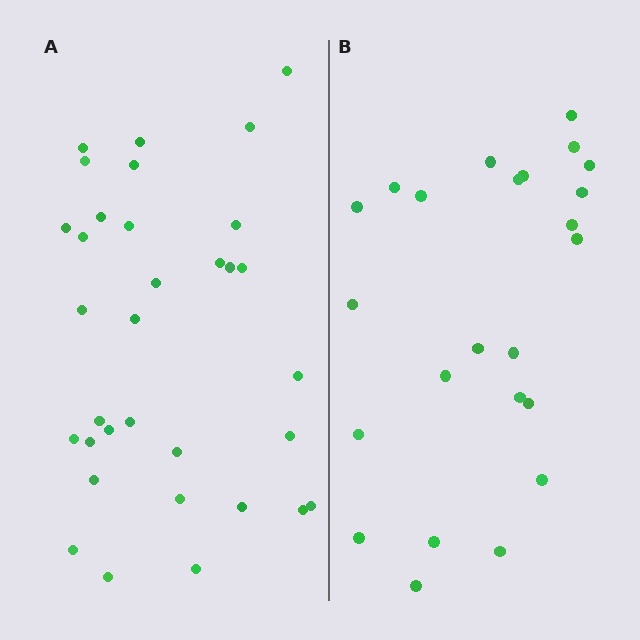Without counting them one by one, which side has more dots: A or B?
Region A (the left region) has more dots.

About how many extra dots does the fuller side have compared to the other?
Region A has roughly 8 or so more dots than region B.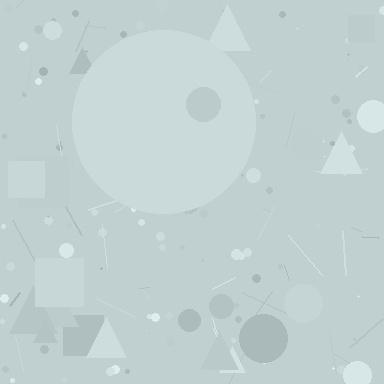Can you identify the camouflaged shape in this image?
The camouflaged shape is a circle.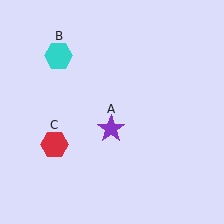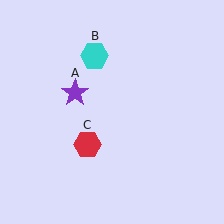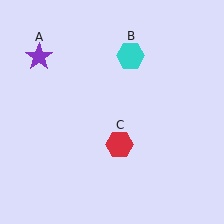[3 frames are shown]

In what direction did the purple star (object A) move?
The purple star (object A) moved up and to the left.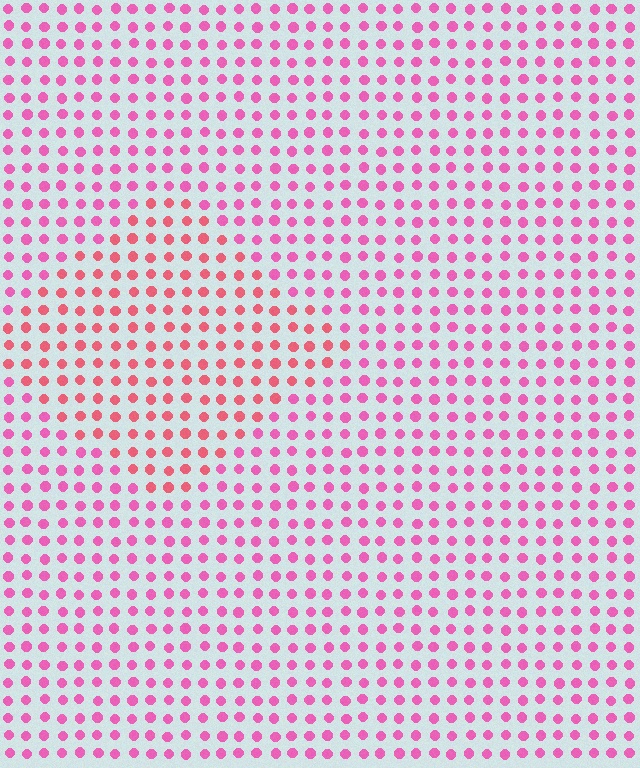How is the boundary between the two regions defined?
The boundary is defined purely by a slight shift in hue (about 28 degrees). Spacing, size, and orientation are identical on both sides.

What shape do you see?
I see a diamond.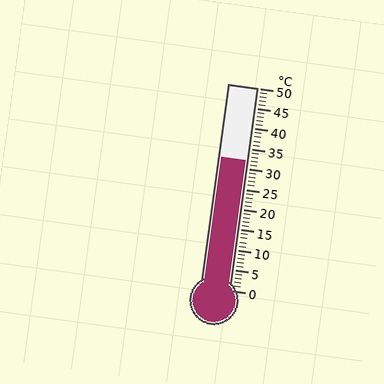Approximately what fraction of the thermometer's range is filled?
The thermometer is filled to approximately 65% of its range.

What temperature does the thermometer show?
The thermometer shows approximately 32°C.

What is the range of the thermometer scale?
The thermometer scale ranges from 0°C to 50°C.